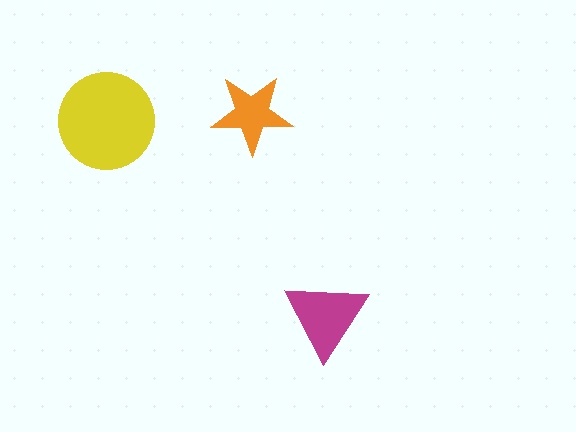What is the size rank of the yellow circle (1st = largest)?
1st.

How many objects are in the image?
There are 3 objects in the image.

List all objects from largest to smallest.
The yellow circle, the magenta triangle, the orange star.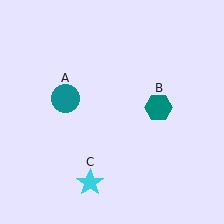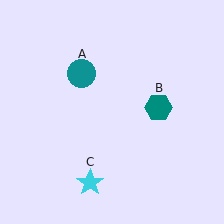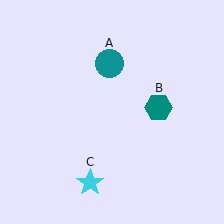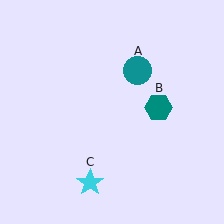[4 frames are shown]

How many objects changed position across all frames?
1 object changed position: teal circle (object A).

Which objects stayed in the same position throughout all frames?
Teal hexagon (object B) and cyan star (object C) remained stationary.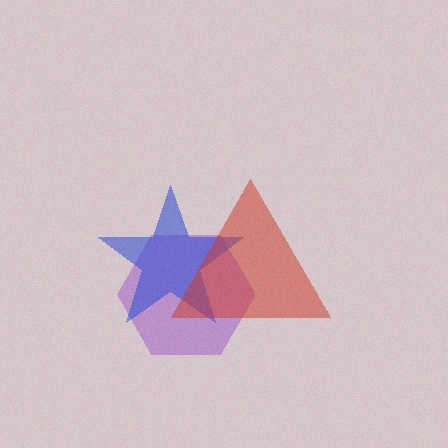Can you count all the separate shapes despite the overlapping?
Yes, there are 3 separate shapes.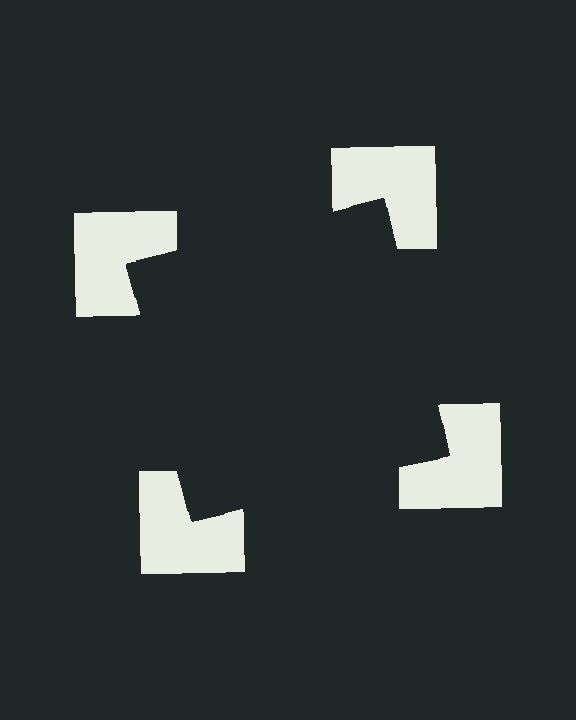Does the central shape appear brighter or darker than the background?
It typically appears slightly darker than the background, even though no actual brightness change is drawn.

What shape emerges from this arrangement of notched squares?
An illusory square — its edges are inferred from the aligned wedge cuts in the notched squares, not physically drawn.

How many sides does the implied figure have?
4 sides.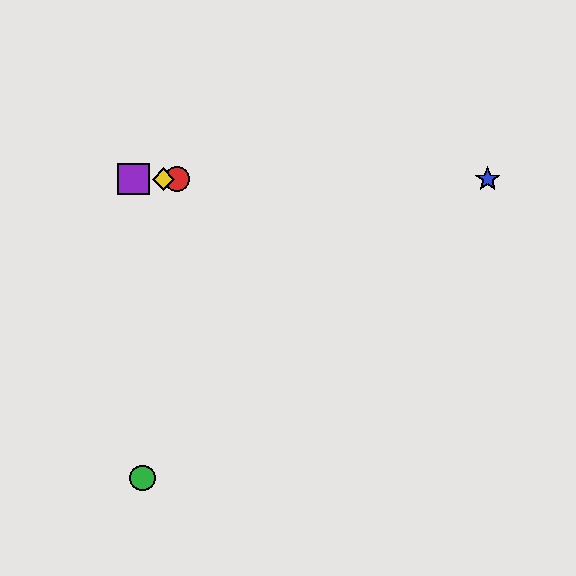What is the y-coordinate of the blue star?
The blue star is at y≈179.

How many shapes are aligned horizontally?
4 shapes (the red circle, the blue star, the yellow diamond, the purple square) are aligned horizontally.